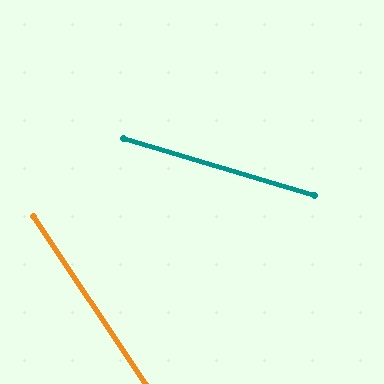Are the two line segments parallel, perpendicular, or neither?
Neither parallel nor perpendicular — they differ by about 39°.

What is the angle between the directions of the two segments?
Approximately 39 degrees.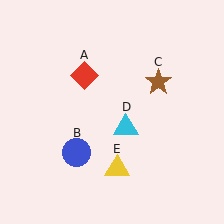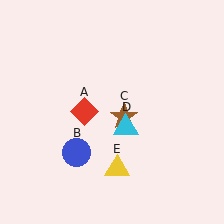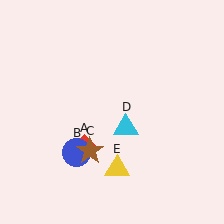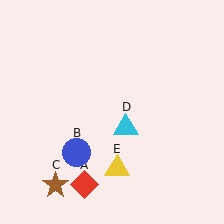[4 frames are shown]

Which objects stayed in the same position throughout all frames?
Blue circle (object B) and cyan triangle (object D) and yellow triangle (object E) remained stationary.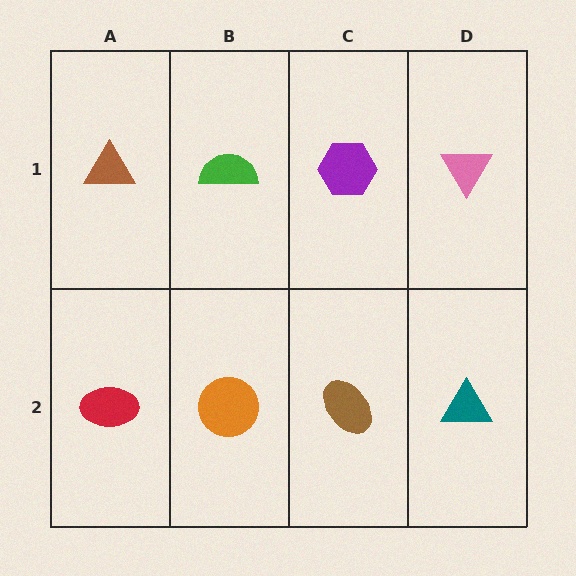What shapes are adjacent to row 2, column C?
A purple hexagon (row 1, column C), an orange circle (row 2, column B), a teal triangle (row 2, column D).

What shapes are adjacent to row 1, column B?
An orange circle (row 2, column B), a brown triangle (row 1, column A), a purple hexagon (row 1, column C).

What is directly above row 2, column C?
A purple hexagon.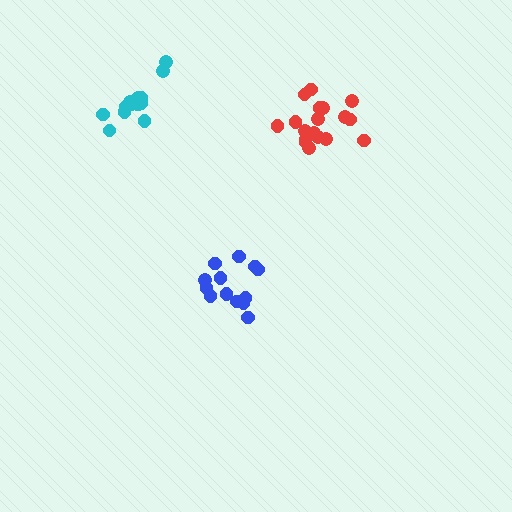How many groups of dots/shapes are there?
There are 3 groups.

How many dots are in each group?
Group 1: 13 dots, Group 2: 13 dots, Group 3: 18 dots (44 total).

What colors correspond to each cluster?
The clusters are colored: cyan, blue, red.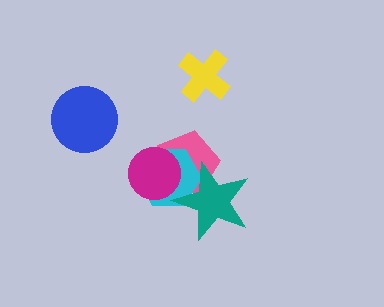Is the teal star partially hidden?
No, no other shape covers it.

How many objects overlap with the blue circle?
0 objects overlap with the blue circle.